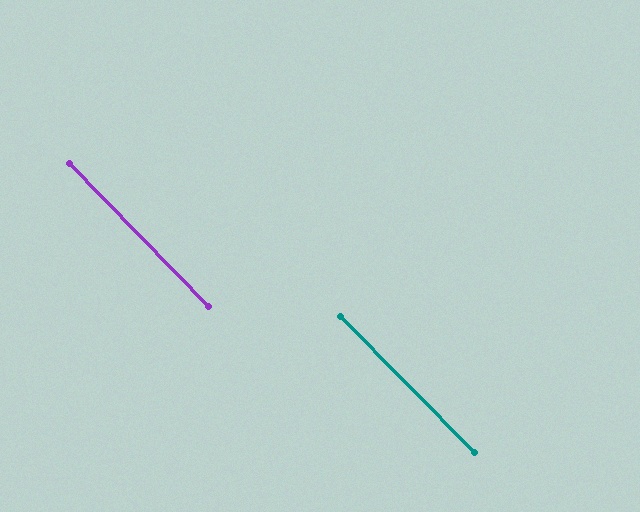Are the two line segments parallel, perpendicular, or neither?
Parallel — their directions differ by only 0.7°.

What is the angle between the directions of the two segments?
Approximately 1 degree.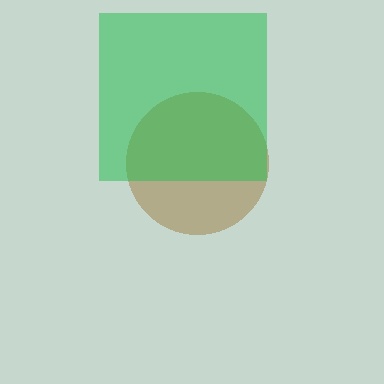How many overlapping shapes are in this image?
There are 2 overlapping shapes in the image.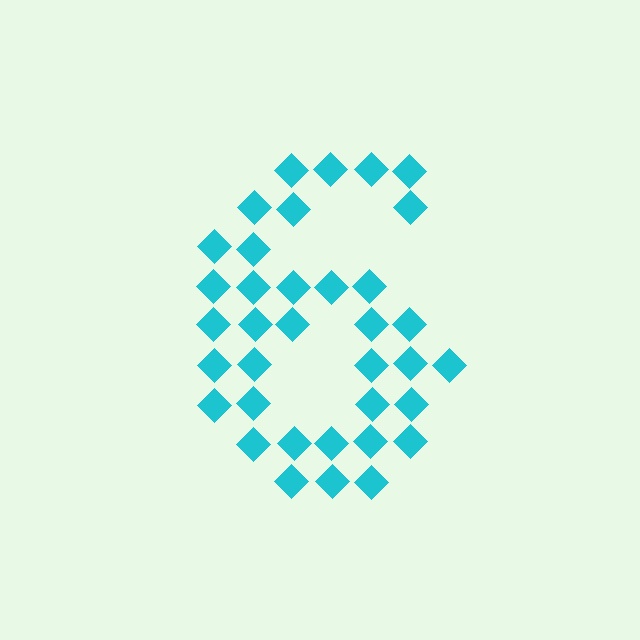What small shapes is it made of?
It is made of small diamonds.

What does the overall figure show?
The overall figure shows the digit 6.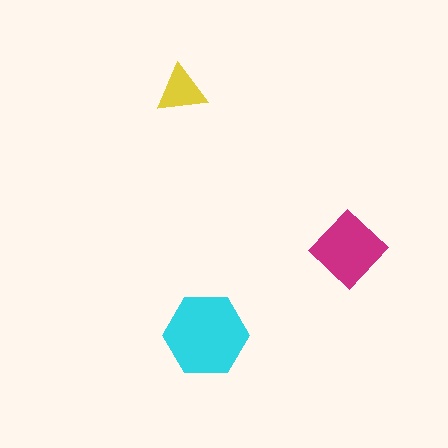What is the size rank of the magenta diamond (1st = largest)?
2nd.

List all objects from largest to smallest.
The cyan hexagon, the magenta diamond, the yellow triangle.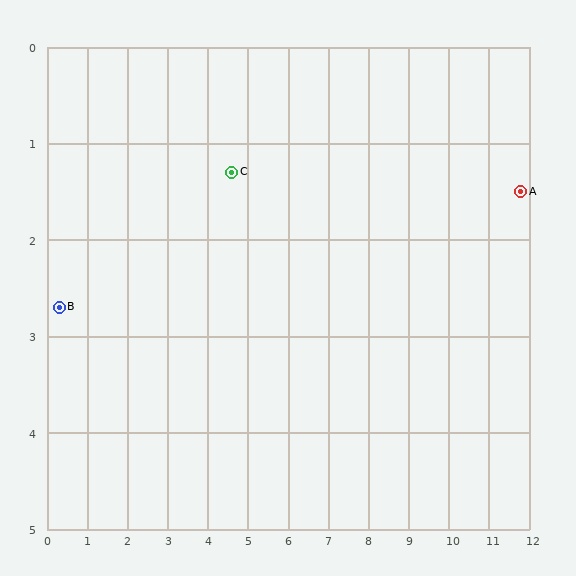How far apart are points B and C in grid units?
Points B and C are about 4.5 grid units apart.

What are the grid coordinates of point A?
Point A is at approximately (11.8, 1.5).